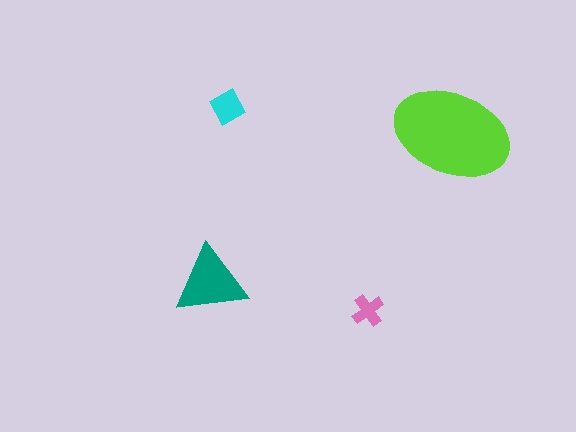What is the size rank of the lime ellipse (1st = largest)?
1st.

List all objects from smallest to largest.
The pink cross, the cyan square, the teal triangle, the lime ellipse.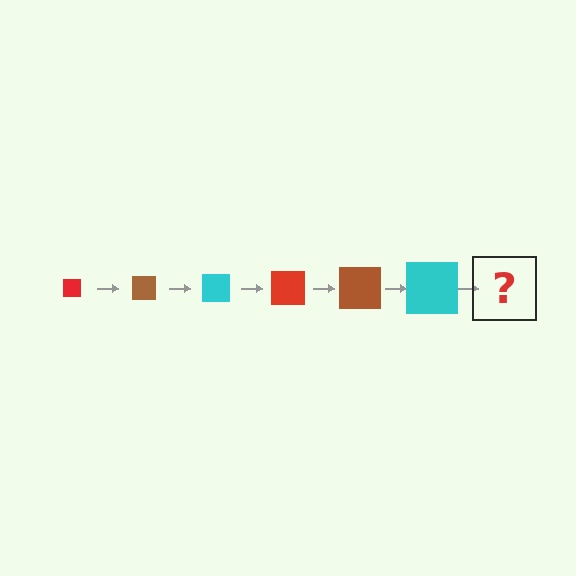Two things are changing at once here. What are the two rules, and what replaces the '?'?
The two rules are that the square grows larger each step and the color cycles through red, brown, and cyan. The '?' should be a red square, larger than the previous one.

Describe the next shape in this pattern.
It should be a red square, larger than the previous one.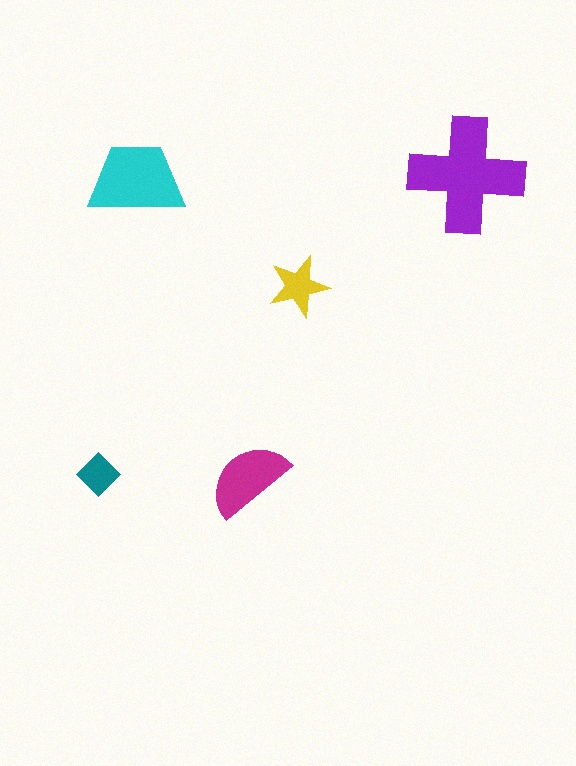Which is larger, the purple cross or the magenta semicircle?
The purple cross.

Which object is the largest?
The purple cross.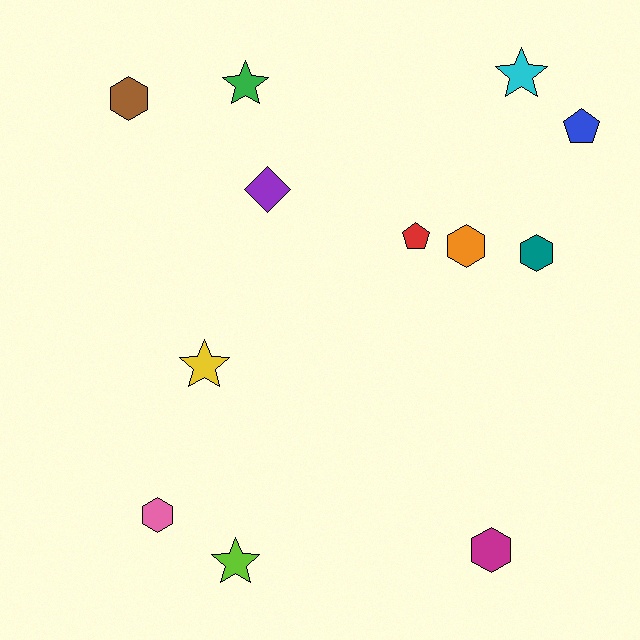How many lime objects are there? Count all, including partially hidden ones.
There is 1 lime object.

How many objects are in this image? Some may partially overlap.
There are 12 objects.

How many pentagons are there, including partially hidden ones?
There are 2 pentagons.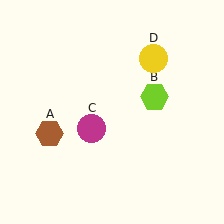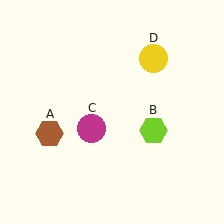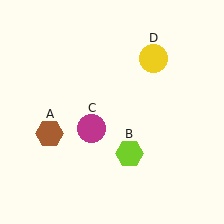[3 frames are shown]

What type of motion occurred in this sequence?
The lime hexagon (object B) rotated clockwise around the center of the scene.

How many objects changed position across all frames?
1 object changed position: lime hexagon (object B).